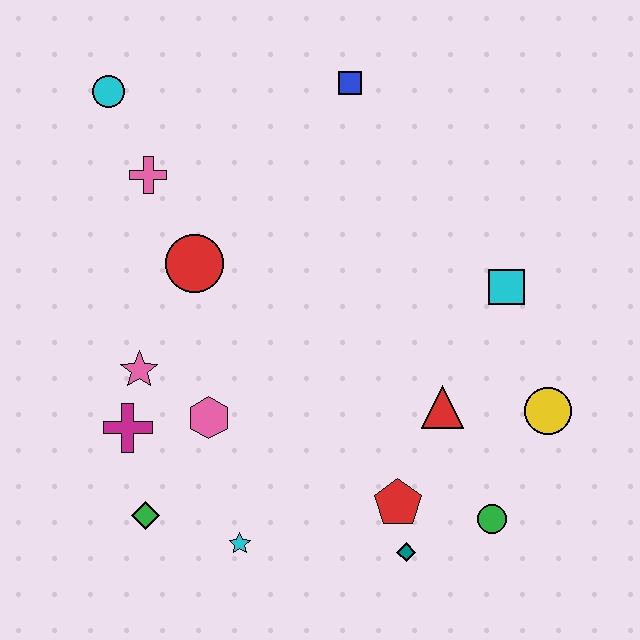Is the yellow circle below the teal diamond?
No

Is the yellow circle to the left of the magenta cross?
No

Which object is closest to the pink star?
The magenta cross is closest to the pink star.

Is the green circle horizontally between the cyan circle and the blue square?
No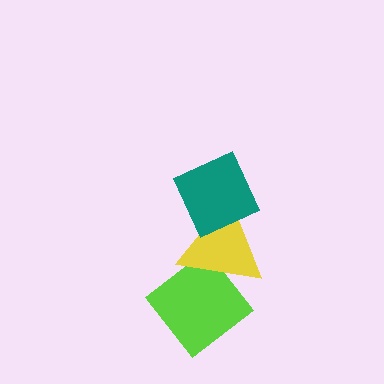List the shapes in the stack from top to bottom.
From top to bottom: the teal diamond, the yellow triangle, the lime diamond.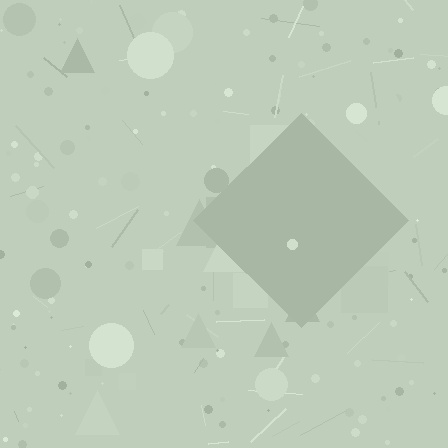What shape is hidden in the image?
A diamond is hidden in the image.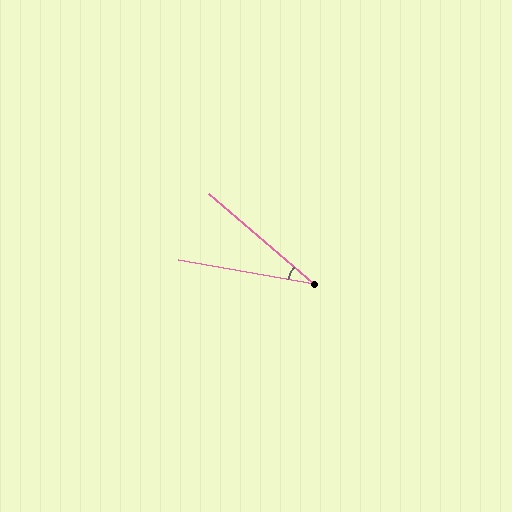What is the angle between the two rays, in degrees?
Approximately 31 degrees.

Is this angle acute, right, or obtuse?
It is acute.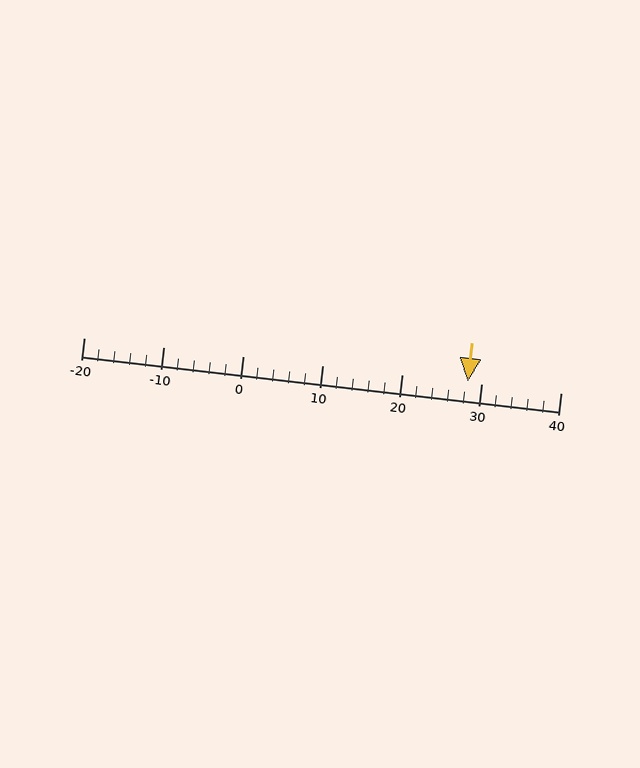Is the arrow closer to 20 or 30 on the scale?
The arrow is closer to 30.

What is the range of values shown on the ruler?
The ruler shows values from -20 to 40.